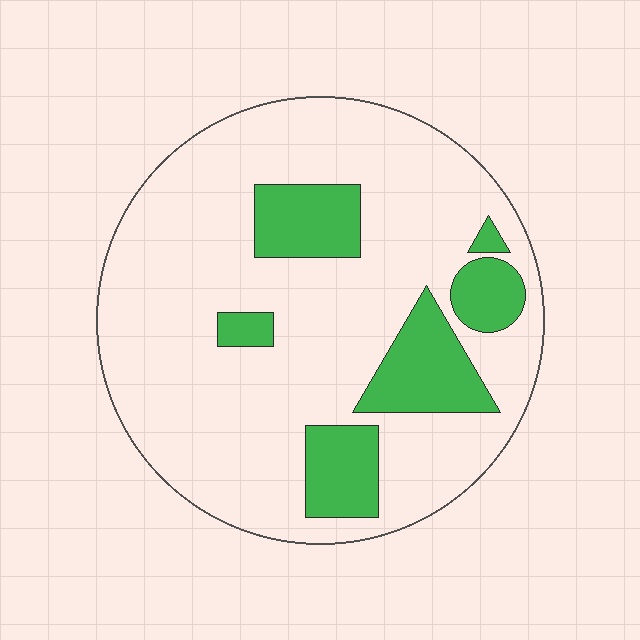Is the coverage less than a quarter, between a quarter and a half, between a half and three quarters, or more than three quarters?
Less than a quarter.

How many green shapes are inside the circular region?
6.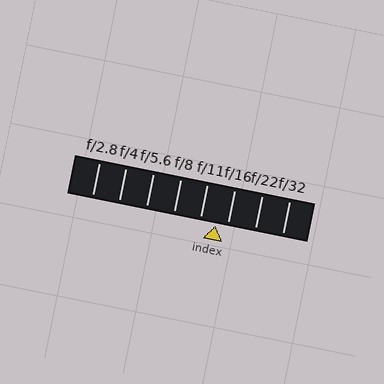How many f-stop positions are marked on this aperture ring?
There are 8 f-stop positions marked.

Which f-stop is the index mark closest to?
The index mark is closest to f/16.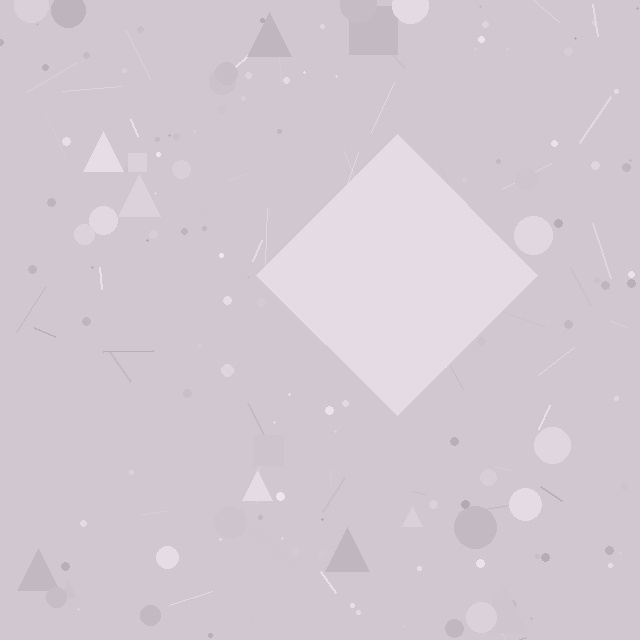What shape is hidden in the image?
A diamond is hidden in the image.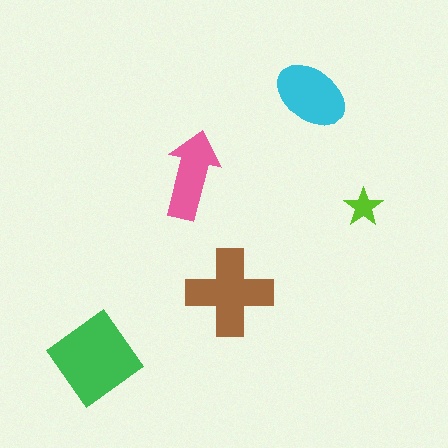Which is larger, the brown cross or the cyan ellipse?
The brown cross.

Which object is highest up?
The cyan ellipse is topmost.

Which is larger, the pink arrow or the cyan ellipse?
The cyan ellipse.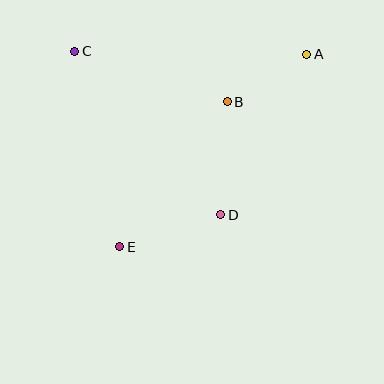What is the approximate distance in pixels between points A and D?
The distance between A and D is approximately 182 pixels.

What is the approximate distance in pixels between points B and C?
The distance between B and C is approximately 161 pixels.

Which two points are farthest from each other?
Points A and E are farthest from each other.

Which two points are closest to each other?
Points A and B are closest to each other.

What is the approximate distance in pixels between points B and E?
The distance between B and E is approximately 180 pixels.